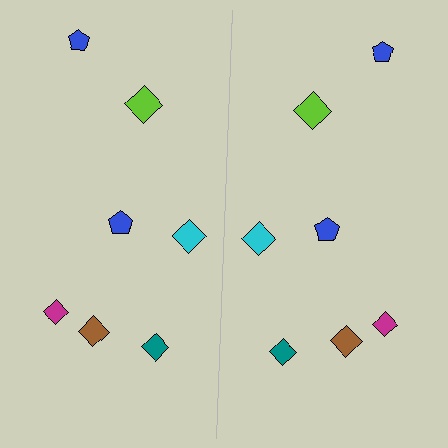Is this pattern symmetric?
Yes, this pattern has bilateral (reflection) symmetry.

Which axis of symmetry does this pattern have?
The pattern has a vertical axis of symmetry running through the center of the image.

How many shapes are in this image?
There are 14 shapes in this image.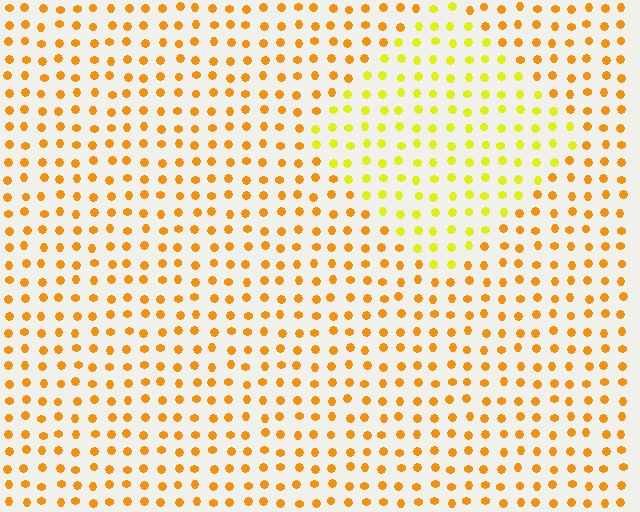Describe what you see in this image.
The image is filled with small orange elements in a uniform arrangement. A diamond-shaped region is visible where the elements are tinted to a slightly different hue, forming a subtle color boundary.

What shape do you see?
I see a diamond.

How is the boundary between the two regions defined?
The boundary is defined purely by a slight shift in hue (about 30 degrees). Spacing, size, and orientation are identical on both sides.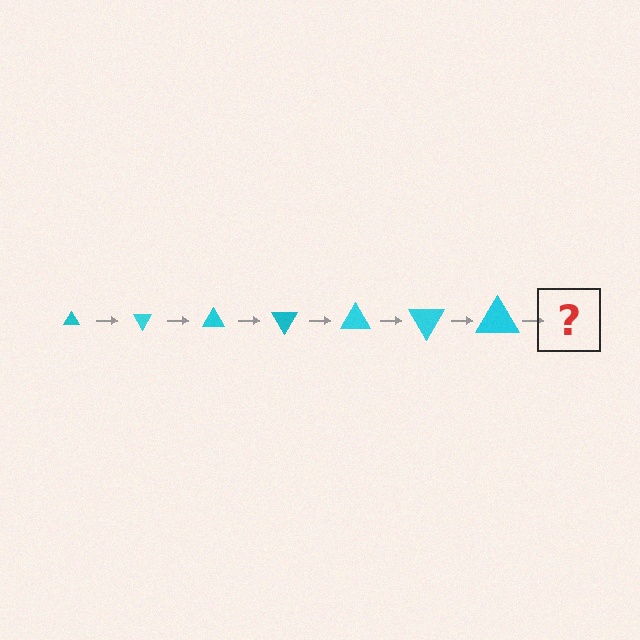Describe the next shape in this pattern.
It should be a triangle, larger than the previous one and rotated 420 degrees from the start.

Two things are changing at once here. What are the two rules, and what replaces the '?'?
The two rules are that the triangle grows larger each step and it rotates 60 degrees each step. The '?' should be a triangle, larger than the previous one and rotated 420 degrees from the start.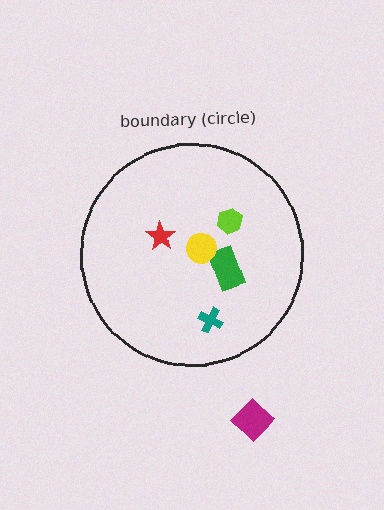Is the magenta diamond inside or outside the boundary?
Outside.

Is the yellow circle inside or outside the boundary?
Inside.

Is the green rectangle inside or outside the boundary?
Inside.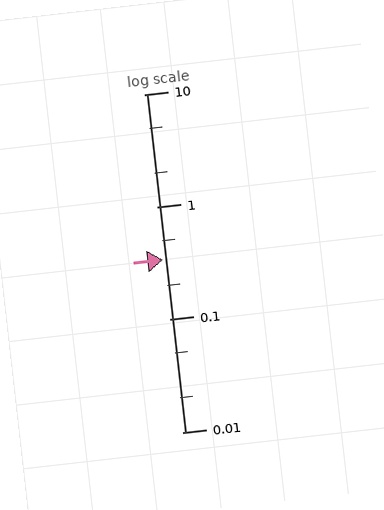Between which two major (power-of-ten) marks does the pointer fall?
The pointer is between 0.1 and 1.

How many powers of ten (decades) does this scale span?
The scale spans 3 decades, from 0.01 to 10.